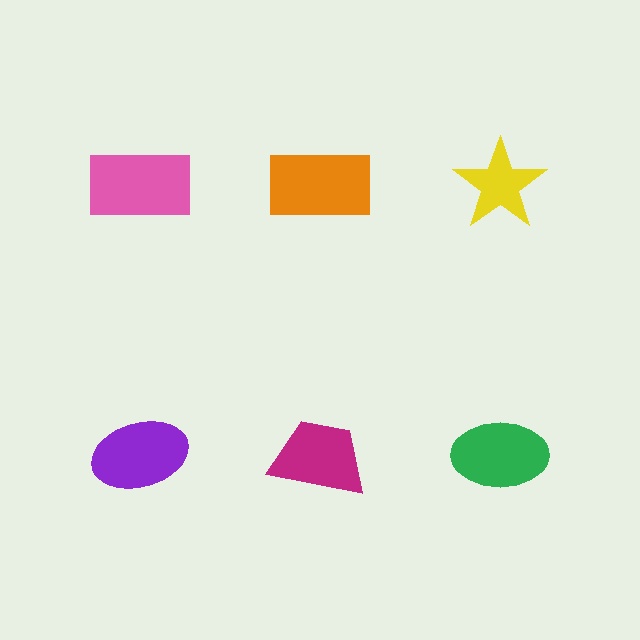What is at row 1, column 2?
An orange rectangle.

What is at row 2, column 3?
A green ellipse.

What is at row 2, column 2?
A magenta trapezoid.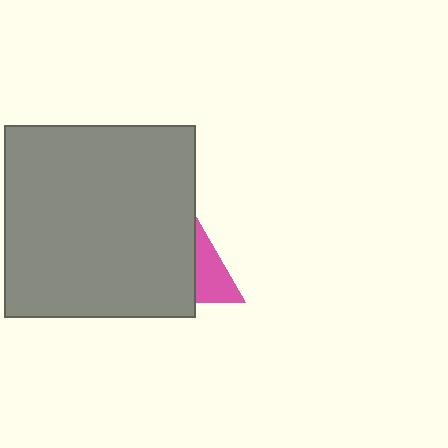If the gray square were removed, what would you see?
You would see the complete pink triangle.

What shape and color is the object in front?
The object in front is a gray square.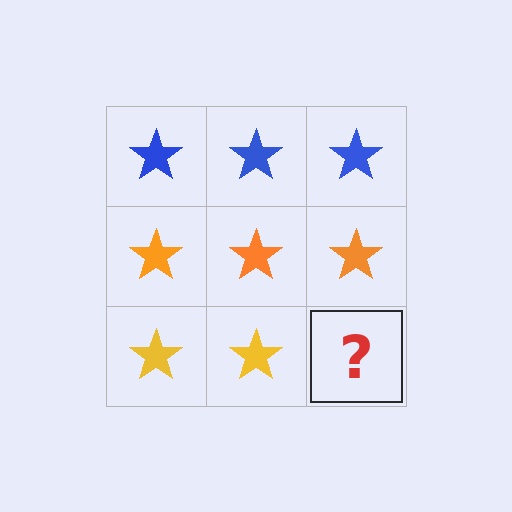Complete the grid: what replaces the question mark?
The question mark should be replaced with a yellow star.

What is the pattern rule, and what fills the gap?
The rule is that each row has a consistent color. The gap should be filled with a yellow star.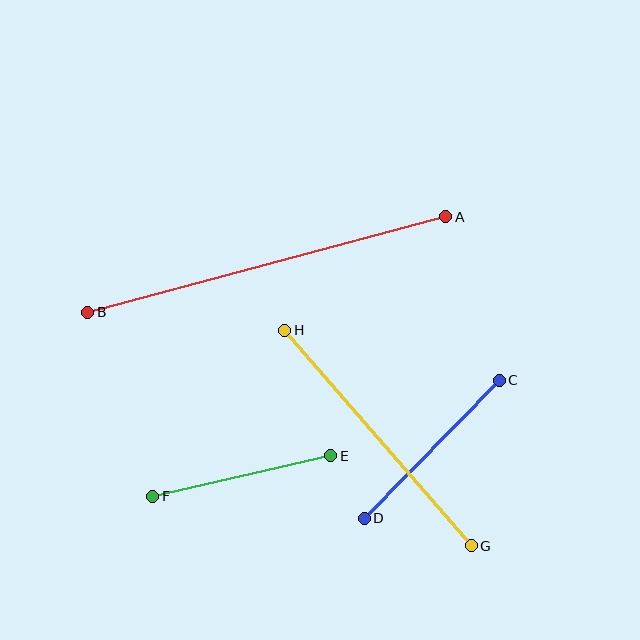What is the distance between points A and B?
The distance is approximately 371 pixels.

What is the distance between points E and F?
The distance is approximately 183 pixels.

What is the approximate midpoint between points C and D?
The midpoint is at approximately (432, 449) pixels.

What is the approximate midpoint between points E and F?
The midpoint is at approximately (242, 476) pixels.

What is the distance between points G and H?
The distance is approximately 285 pixels.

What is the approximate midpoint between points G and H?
The midpoint is at approximately (378, 438) pixels.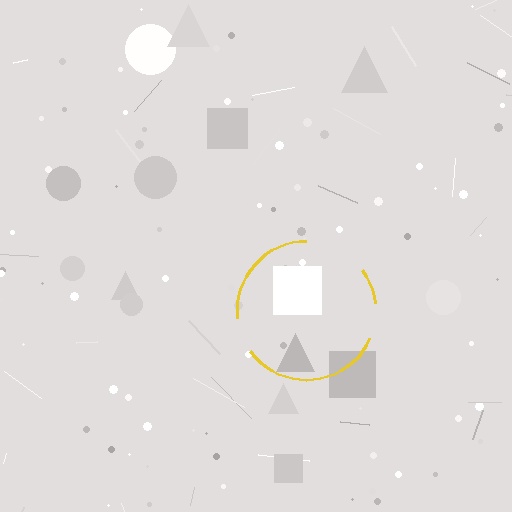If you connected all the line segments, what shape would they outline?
They would outline a circle.